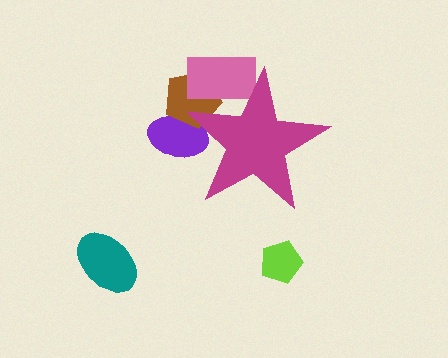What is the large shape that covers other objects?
A magenta star.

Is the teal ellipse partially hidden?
No, the teal ellipse is fully visible.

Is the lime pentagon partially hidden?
No, the lime pentagon is fully visible.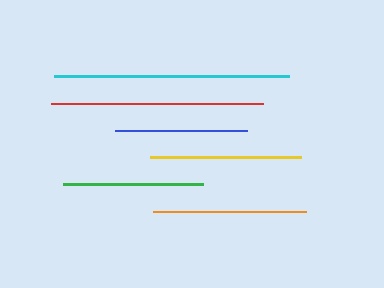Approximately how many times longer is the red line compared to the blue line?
The red line is approximately 1.6 times the length of the blue line.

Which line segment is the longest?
The cyan line is the longest at approximately 236 pixels.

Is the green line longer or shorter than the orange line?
The orange line is longer than the green line.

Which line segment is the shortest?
The blue line is the shortest at approximately 132 pixels.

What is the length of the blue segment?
The blue segment is approximately 132 pixels long.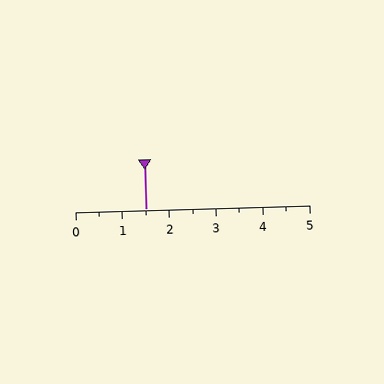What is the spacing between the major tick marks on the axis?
The major ticks are spaced 1 apart.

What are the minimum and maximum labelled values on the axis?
The axis runs from 0 to 5.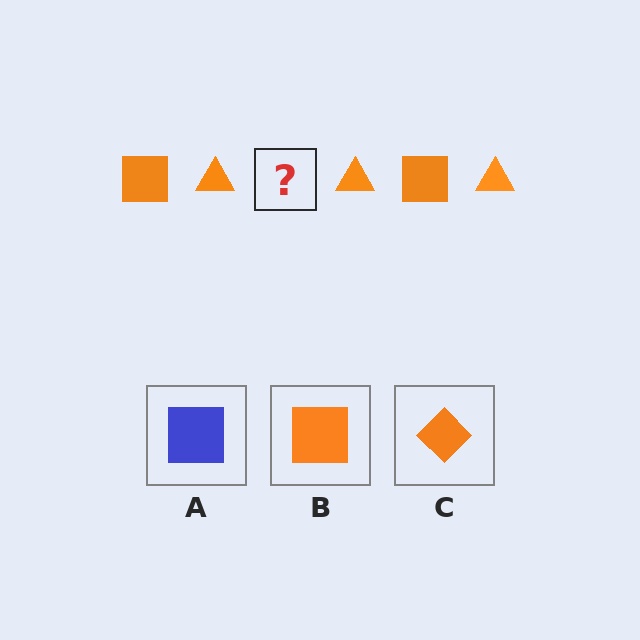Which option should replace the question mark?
Option B.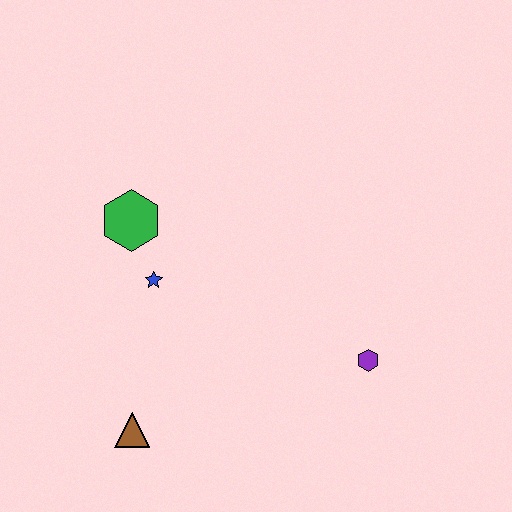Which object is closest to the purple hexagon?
The blue star is closest to the purple hexagon.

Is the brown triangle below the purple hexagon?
Yes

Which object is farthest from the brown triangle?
The purple hexagon is farthest from the brown triangle.